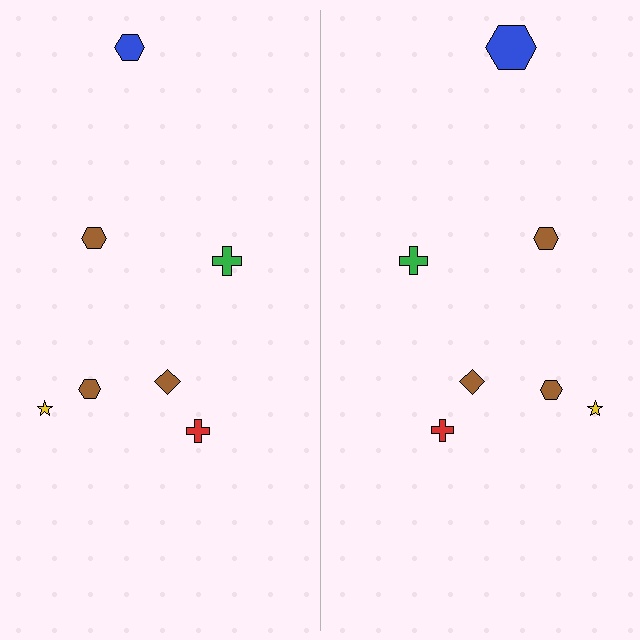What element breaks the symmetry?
The blue hexagon on the right side has a different size than its mirror counterpart.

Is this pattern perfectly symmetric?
No, the pattern is not perfectly symmetric. The blue hexagon on the right side has a different size than its mirror counterpart.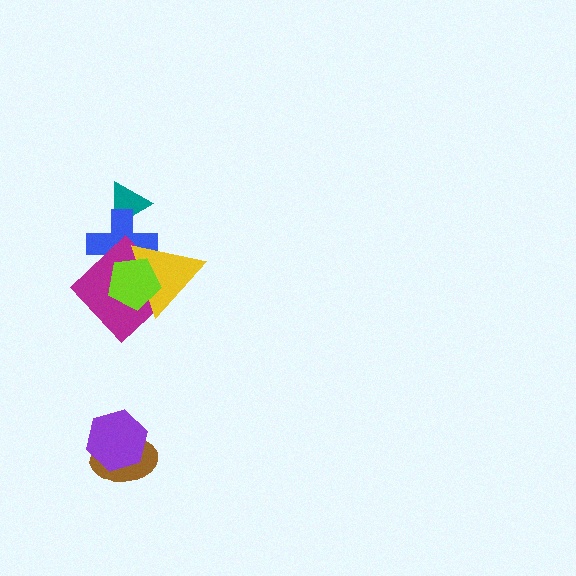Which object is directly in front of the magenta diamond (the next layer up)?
The yellow triangle is directly in front of the magenta diamond.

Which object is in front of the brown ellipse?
The purple hexagon is in front of the brown ellipse.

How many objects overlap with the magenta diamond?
3 objects overlap with the magenta diamond.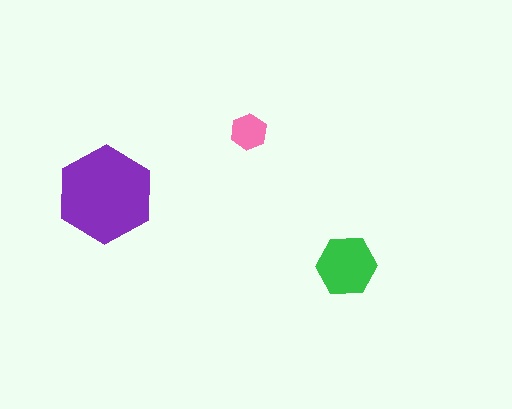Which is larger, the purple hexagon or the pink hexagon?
The purple one.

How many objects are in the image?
There are 3 objects in the image.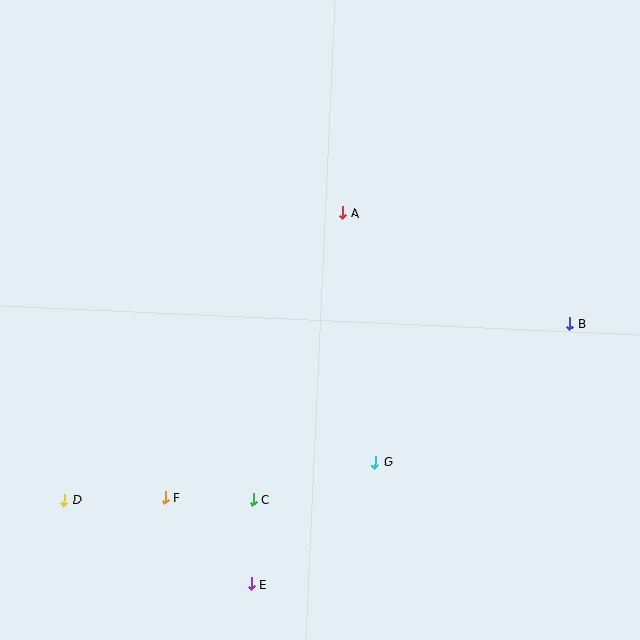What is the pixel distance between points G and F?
The distance between G and F is 214 pixels.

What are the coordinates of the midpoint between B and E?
The midpoint between B and E is at (410, 454).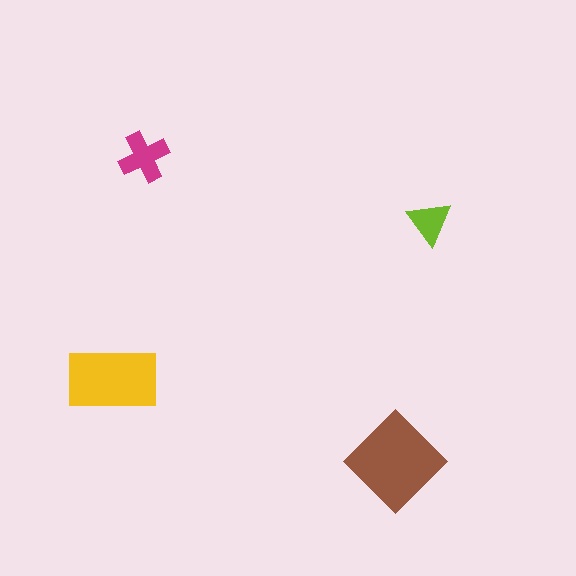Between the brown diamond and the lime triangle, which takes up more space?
The brown diamond.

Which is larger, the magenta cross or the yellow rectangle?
The yellow rectangle.